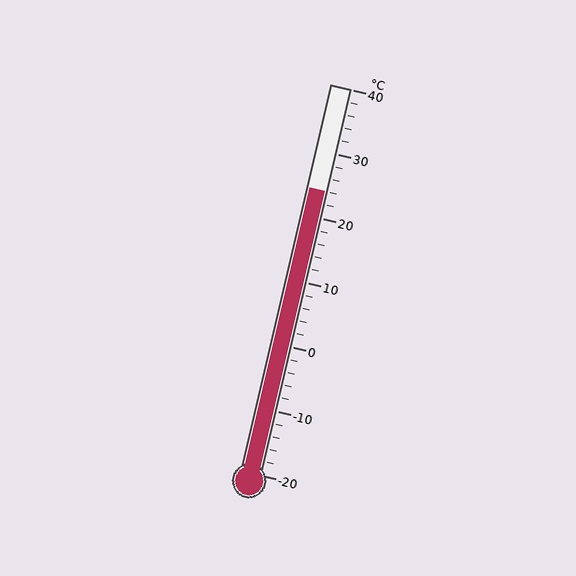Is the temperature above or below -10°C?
The temperature is above -10°C.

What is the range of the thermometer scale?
The thermometer scale ranges from -20°C to 40°C.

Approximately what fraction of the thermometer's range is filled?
The thermometer is filled to approximately 75% of its range.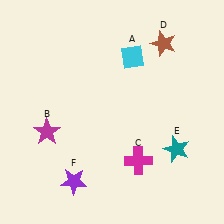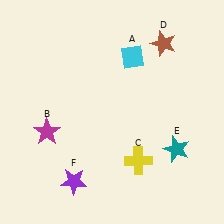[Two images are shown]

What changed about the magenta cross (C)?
In Image 1, C is magenta. In Image 2, it changed to yellow.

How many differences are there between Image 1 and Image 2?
There is 1 difference between the two images.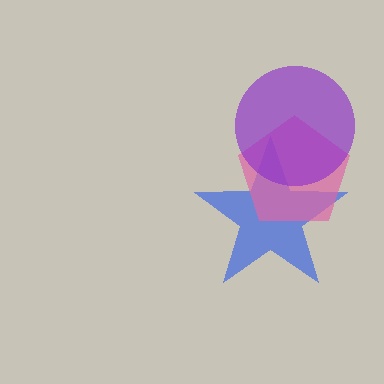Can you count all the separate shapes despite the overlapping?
Yes, there are 3 separate shapes.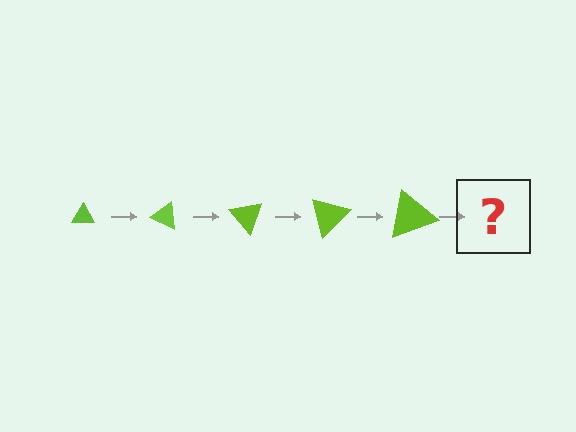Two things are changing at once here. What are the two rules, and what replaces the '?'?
The two rules are that the triangle grows larger each step and it rotates 25 degrees each step. The '?' should be a triangle, larger than the previous one and rotated 125 degrees from the start.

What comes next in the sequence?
The next element should be a triangle, larger than the previous one and rotated 125 degrees from the start.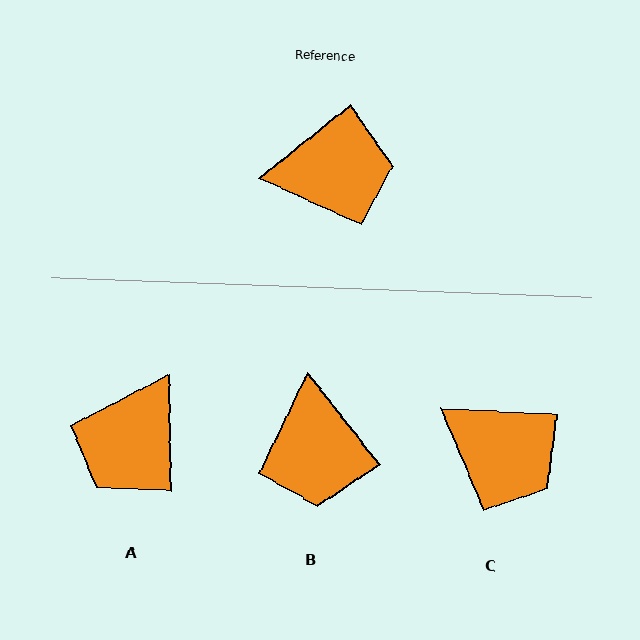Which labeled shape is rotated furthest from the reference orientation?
A, about 128 degrees away.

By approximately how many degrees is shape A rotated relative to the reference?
Approximately 128 degrees clockwise.